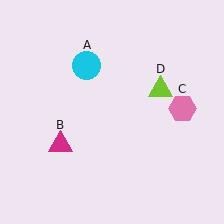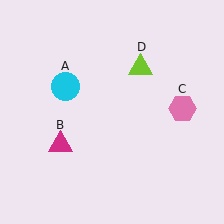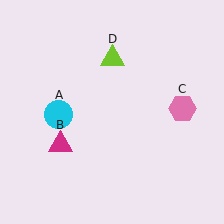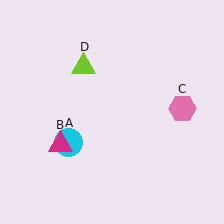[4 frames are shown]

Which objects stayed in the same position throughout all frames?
Magenta triangle (object B) and pink hexagon (object C) remained stationary.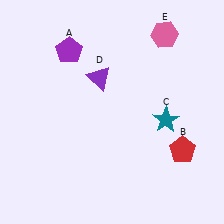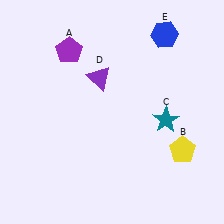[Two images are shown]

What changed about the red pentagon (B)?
In Image 1, B is red. In Image 2, it changed to yellow.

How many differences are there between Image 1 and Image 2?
There are 2 differences between the two images.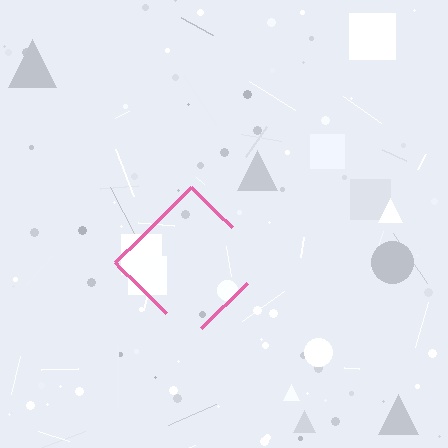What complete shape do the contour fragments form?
The contour fragments form a diamond.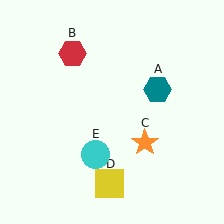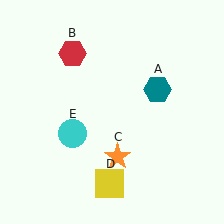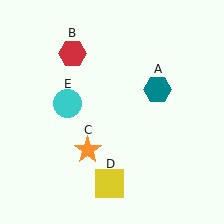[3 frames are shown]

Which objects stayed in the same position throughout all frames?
Teal hexagon (object A) and red hexagon (object B) and yellow square (object D) remained stationary.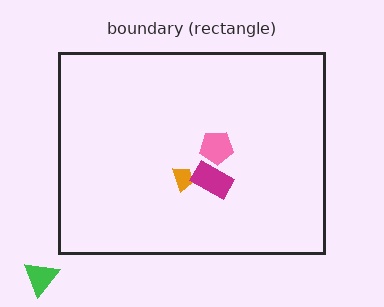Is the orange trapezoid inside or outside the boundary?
Inside.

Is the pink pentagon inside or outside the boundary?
Inside.